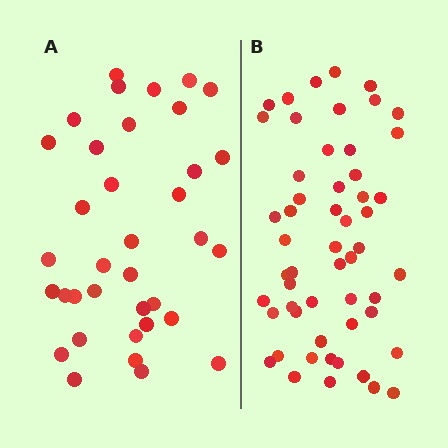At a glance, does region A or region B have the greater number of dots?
Region B (the right region) has more dots.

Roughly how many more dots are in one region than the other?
Region B has approximately 20 more dots than region A.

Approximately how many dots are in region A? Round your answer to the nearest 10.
About 40 dots. (The exact count is 36, which rounds to 40.)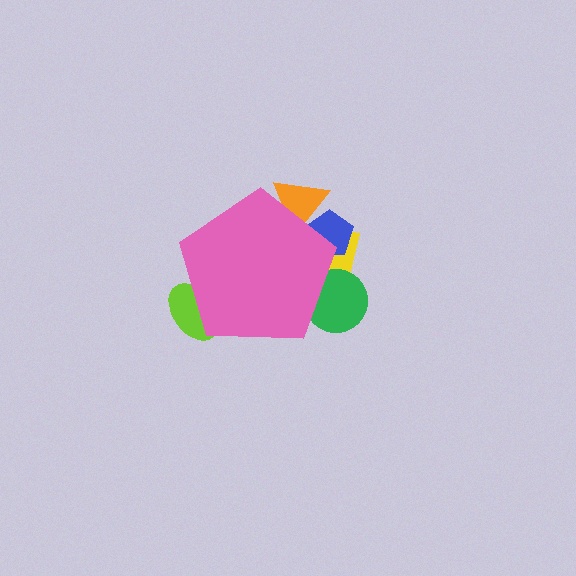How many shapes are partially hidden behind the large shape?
5 shapes are partially hidden.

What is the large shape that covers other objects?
A pink pentagon.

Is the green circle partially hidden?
Yes, the green circle is partially hidden behind the pink pentagon.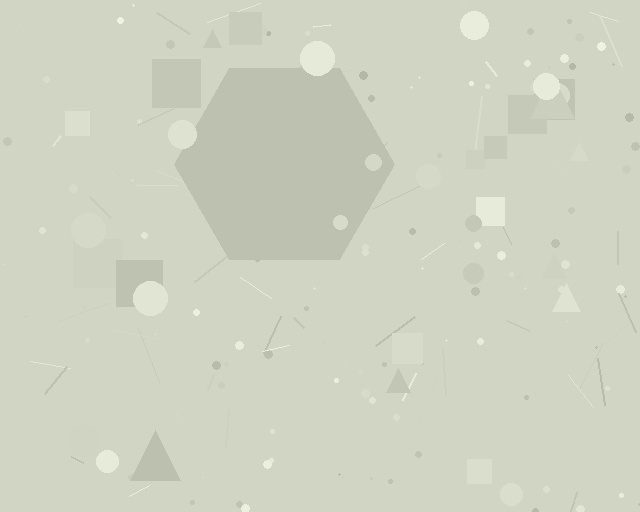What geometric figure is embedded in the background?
A hexagon is embedded in the background.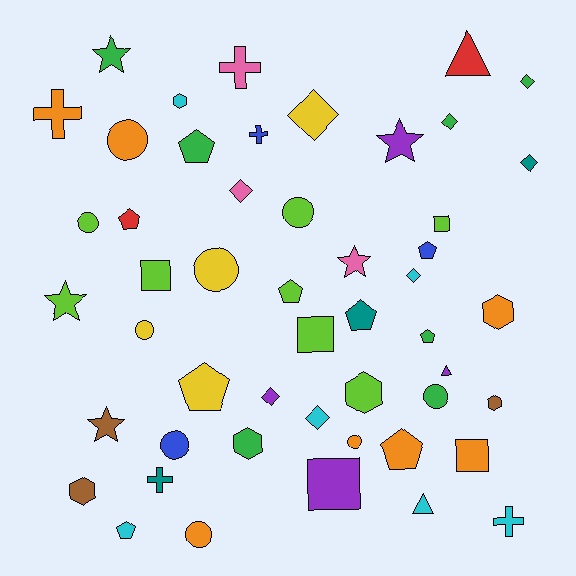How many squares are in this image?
There are 5 squares.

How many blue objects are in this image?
There are 3 blue objects.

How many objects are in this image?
There are 50 objects.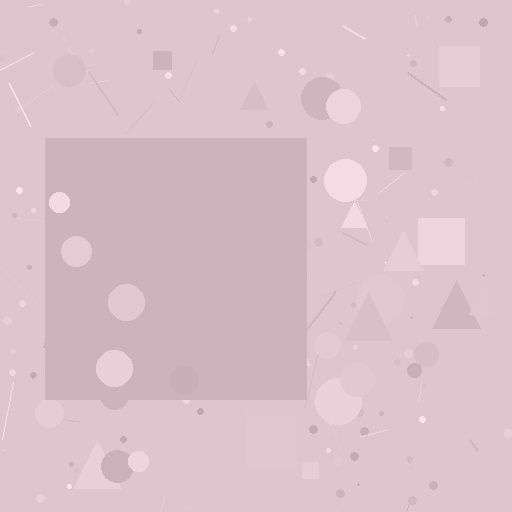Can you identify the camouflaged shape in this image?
The camouflaged shape is a square.